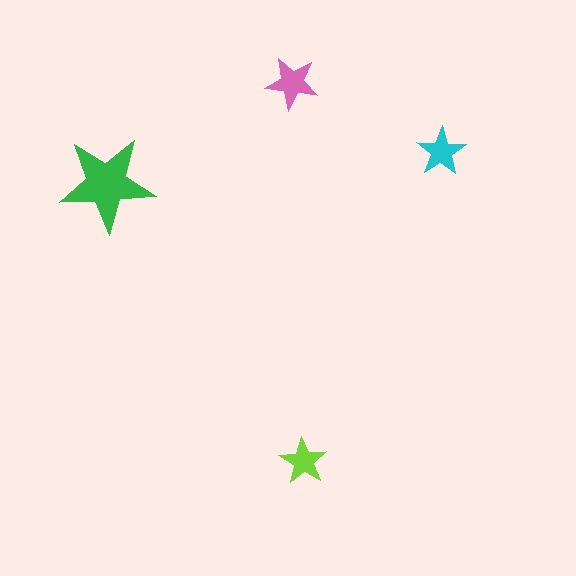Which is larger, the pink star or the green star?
The green one.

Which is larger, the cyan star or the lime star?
The cyan one.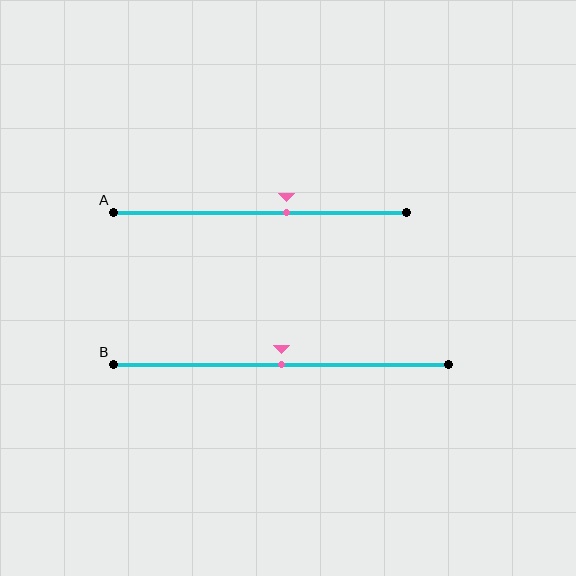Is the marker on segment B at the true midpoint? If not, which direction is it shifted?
Yes, the marker on segment B is at the true midpoint.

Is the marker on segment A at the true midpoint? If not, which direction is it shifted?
No, the marker on segment A is shifted to the right by about 9% of the segment length.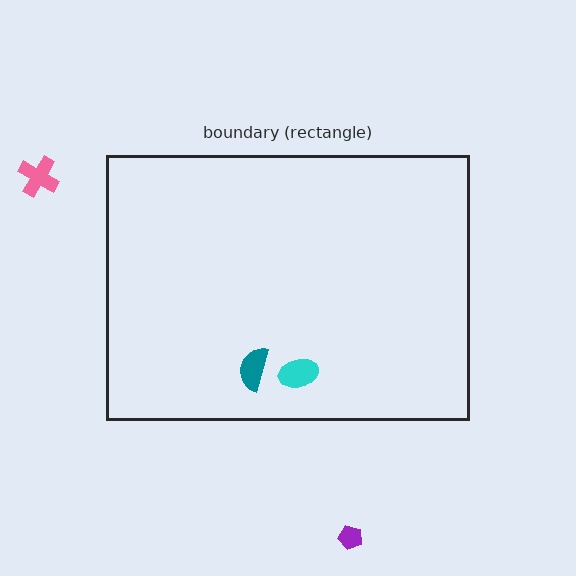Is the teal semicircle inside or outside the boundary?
Inside.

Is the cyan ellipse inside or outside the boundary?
Inside.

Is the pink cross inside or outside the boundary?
Outside.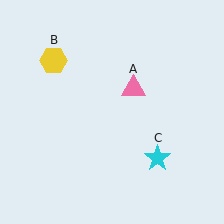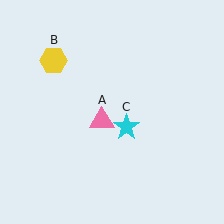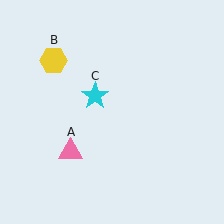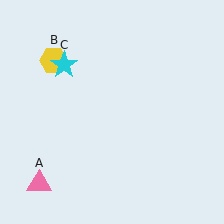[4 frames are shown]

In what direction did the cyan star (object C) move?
The cyan star (object C) moved up and to the left.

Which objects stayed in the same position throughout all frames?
Yellow hexagon (object B) remained stationary.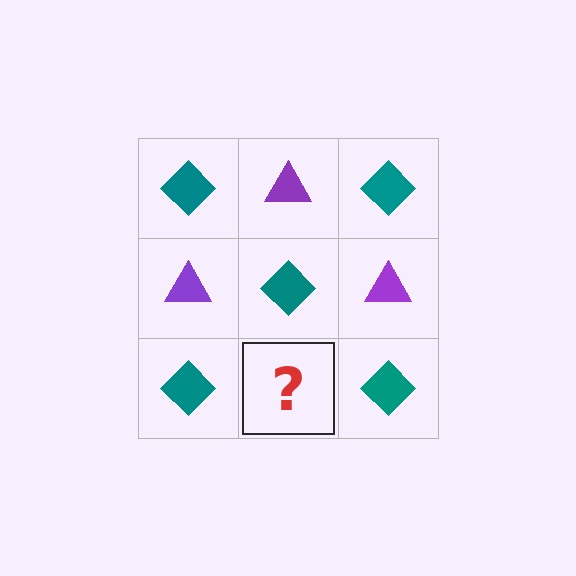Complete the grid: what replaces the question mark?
The question mark should be replaced with a purple triangle.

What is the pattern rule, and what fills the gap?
The rule is that it alternates teal diamond and purple triangle in a checkerboard pattern. The gap should be filled with a purple triangle.